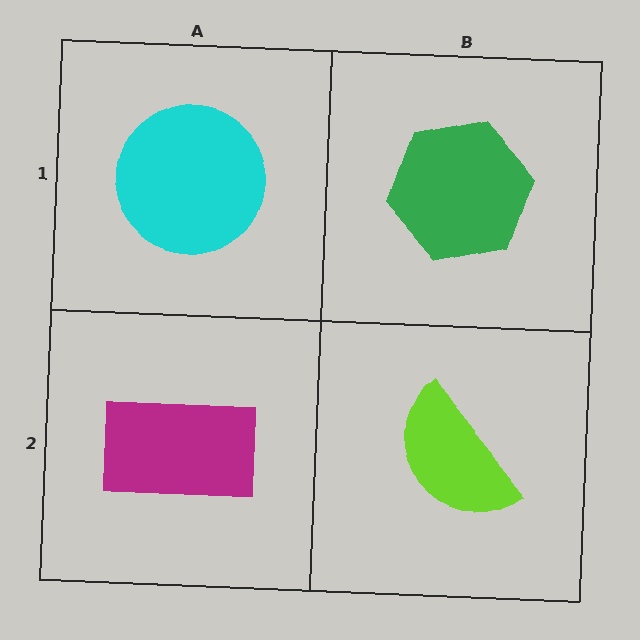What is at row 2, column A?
A magenta rectangle.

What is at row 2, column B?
A lime semicircle.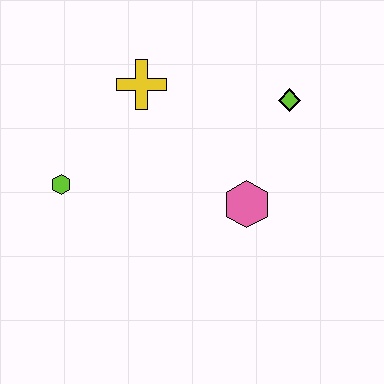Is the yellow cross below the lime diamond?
No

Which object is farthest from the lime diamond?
The lime hexagon is farthest from the lime diamond.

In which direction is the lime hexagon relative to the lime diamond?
The lime hexagon is to the left of the lime diamond.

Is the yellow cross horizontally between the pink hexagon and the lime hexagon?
Yes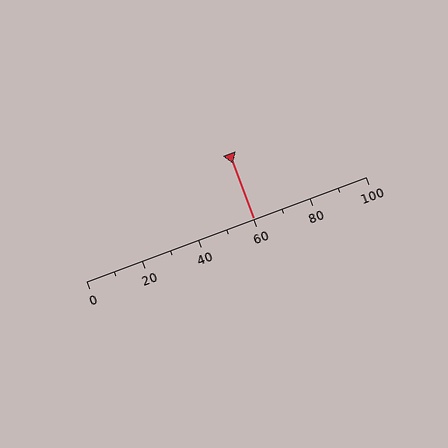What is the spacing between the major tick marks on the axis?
The major ticks are spaced 20 apart.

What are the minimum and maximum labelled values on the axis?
The axis runs from 0 to 100.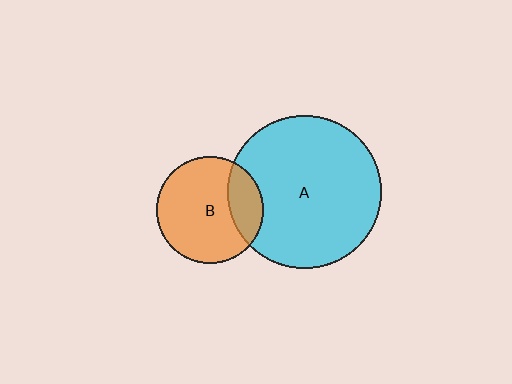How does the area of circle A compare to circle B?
Approximately 2.1 times.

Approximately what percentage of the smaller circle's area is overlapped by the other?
Approximately 20%.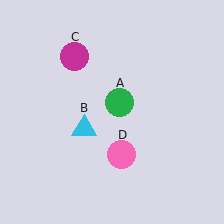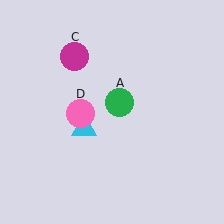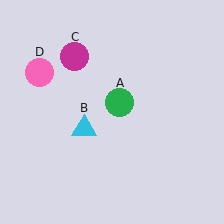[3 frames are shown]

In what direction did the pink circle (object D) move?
The pink circle (object D) moved up and to the left.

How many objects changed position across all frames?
1 object changed position: pink circle (object D).